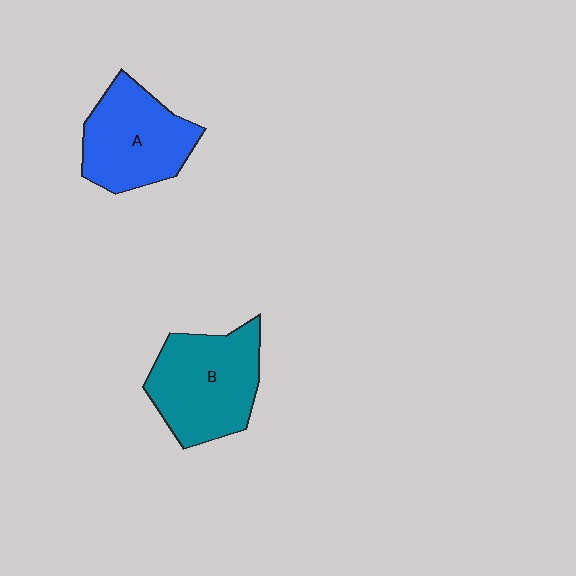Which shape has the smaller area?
Shape A (blue).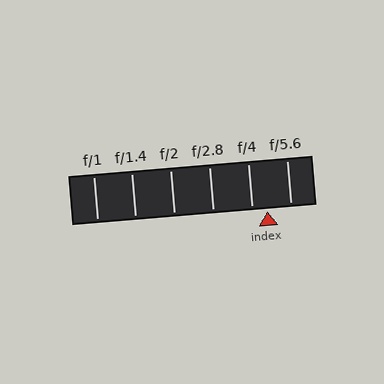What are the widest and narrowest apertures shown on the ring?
The widest aperture shown is f/1 and the narrowest is f/5.6.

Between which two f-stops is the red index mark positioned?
The index mark is between f/4 and f/5.6.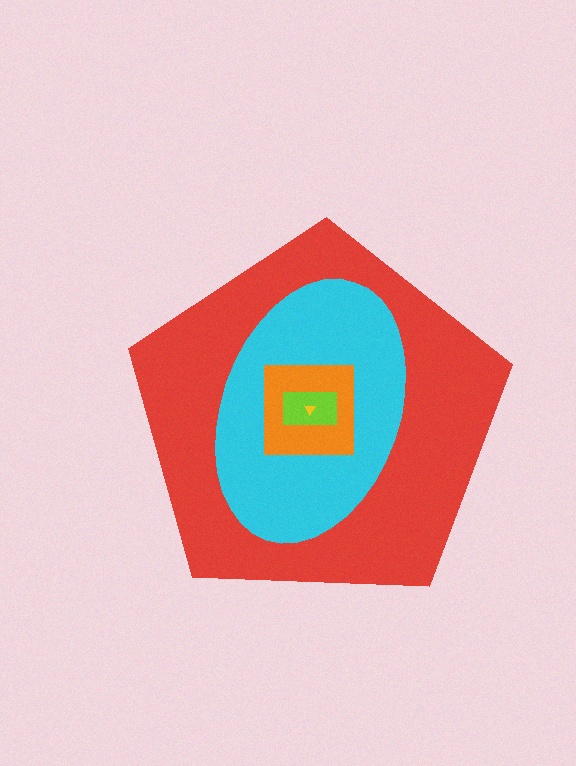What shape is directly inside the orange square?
The lime rectangle.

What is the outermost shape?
The red pentagon.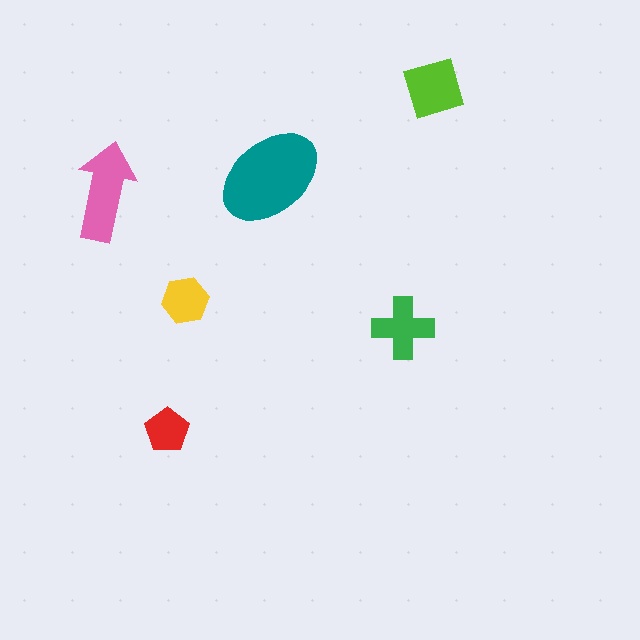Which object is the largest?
The teal ellipse.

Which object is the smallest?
The red pentagon.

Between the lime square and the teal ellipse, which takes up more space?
The teal ellipse.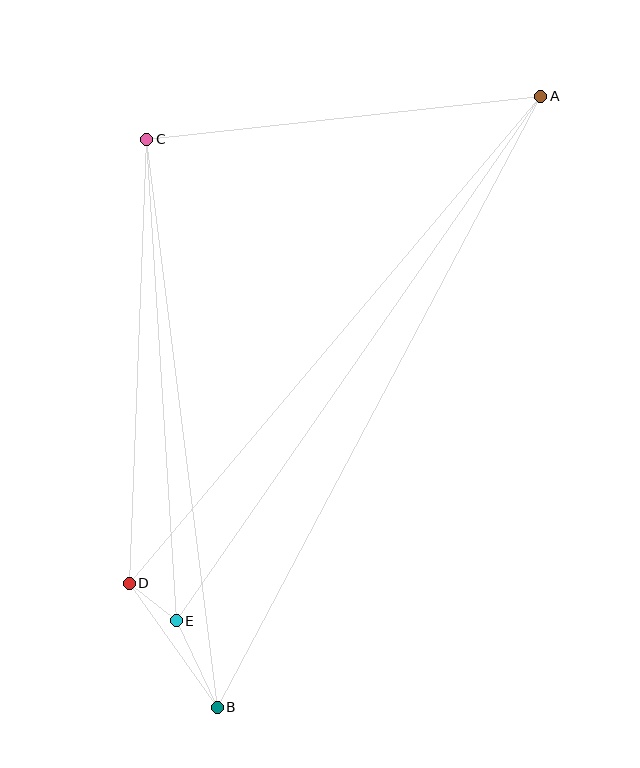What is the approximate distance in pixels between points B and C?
The distance between B and C is approximately 572 pixels.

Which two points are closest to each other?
Points D and E are closest to each other.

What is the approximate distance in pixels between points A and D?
The distance between A and D is approximately 637 pixels.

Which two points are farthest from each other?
Points A and B are farthest from each other.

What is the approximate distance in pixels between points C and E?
The distance between C and E is approximately 482 pixels.